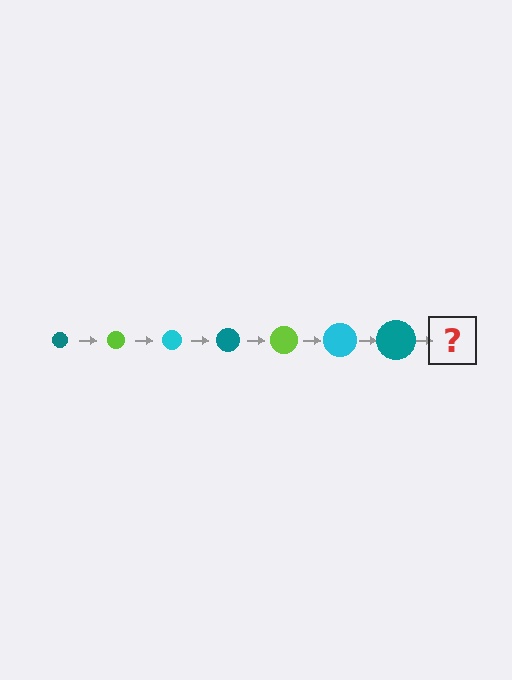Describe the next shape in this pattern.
It should be a lime circle, larger than the previous one.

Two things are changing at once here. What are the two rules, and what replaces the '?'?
The two rules are that the circle grows larger each step and the color cycles through teal, lime, and cyan. The '?' should be a lime circle, larger than the previous one.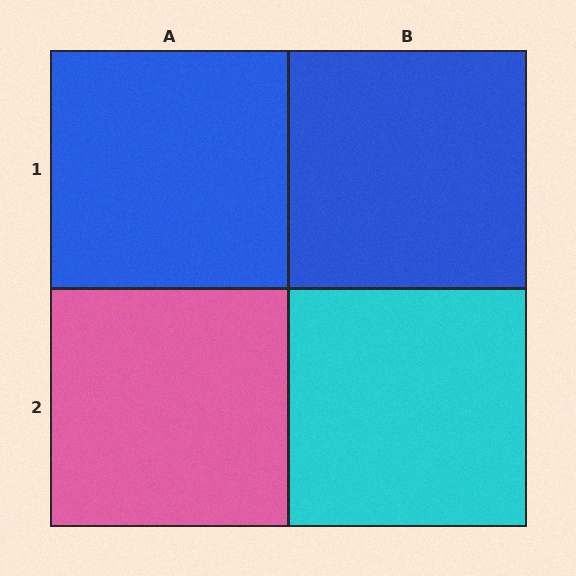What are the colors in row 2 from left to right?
Pink, cyan.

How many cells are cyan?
1 cell is cyan.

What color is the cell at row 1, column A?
Blue.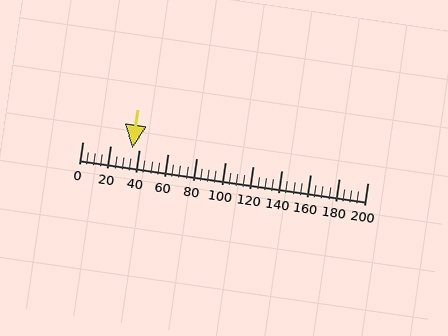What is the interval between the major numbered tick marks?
The major tick marks are spaced 20 units apart.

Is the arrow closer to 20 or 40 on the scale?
The arrow is closer to 40.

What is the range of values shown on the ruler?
The ruler shows values from 0 to 200.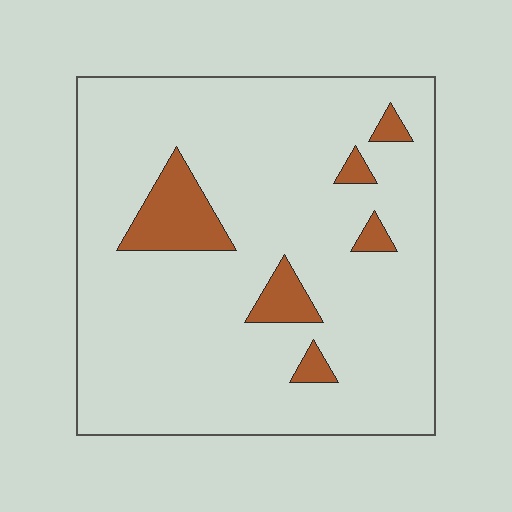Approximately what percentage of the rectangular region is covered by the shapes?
Approximately 10%.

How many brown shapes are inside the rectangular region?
6.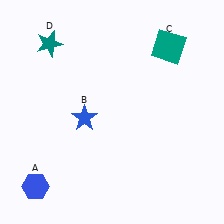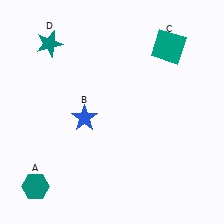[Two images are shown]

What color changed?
The hexagon (A) changed from blue in Image 1 to teal in Image 2.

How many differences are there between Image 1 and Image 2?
There is 1 difference between the two images.